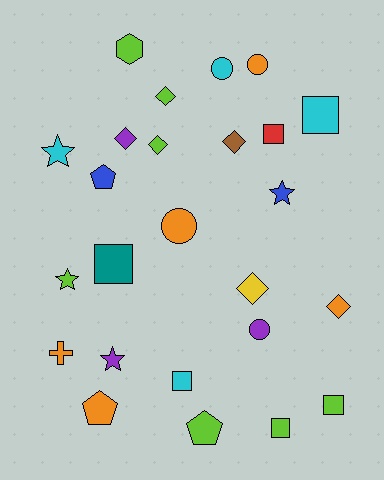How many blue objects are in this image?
There are 2 blue objects.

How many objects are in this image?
There are 25 objects.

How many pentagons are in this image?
There are 3 pentagons.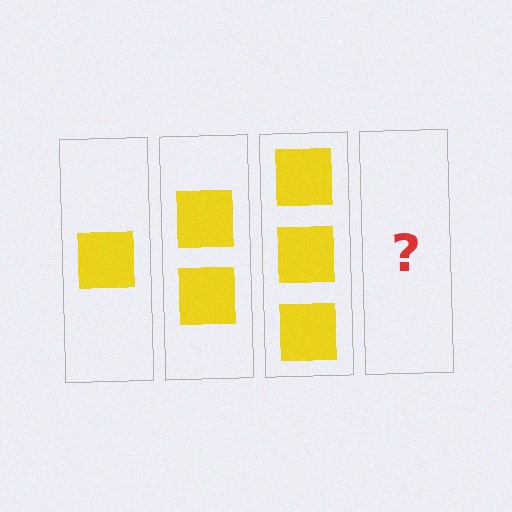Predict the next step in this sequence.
The next step is 4 squares.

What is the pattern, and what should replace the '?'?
The pattern is that each step adds one more square. The '?' should be 4 squares.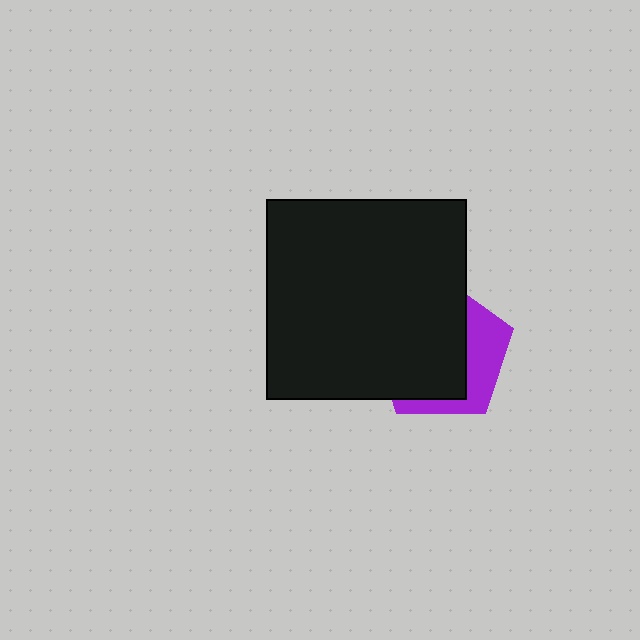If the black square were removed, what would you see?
You would see the complete purple pentagon.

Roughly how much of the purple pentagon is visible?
A small part of it is visible (roughly 33%).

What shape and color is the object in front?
The object in front is a black square.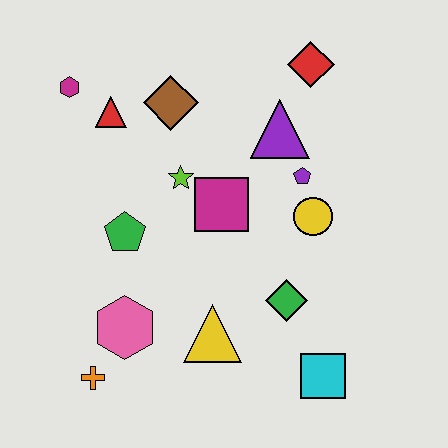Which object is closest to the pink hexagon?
The orange cross is closest to the pink hexagon.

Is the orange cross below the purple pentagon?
Yes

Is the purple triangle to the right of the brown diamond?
Yes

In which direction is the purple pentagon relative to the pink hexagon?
The purple pentagon is to the right of the pink hexagon.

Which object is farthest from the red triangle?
The cyan square is farthest from the red triangle.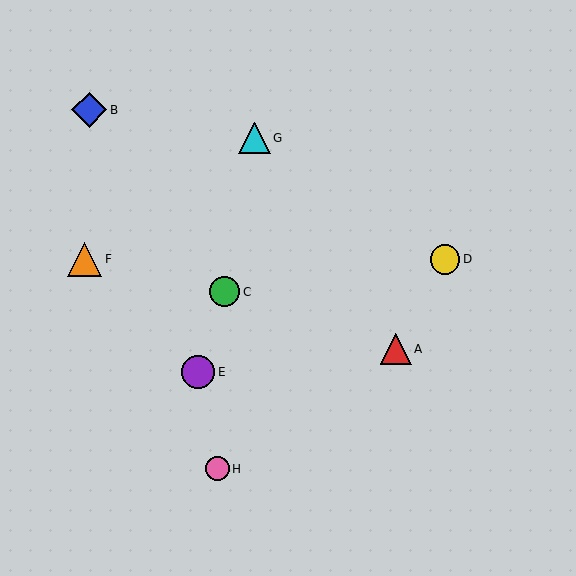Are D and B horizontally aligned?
No, D is at y≈259 and B is at y≈110.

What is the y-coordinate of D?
Object D is at y≈259.